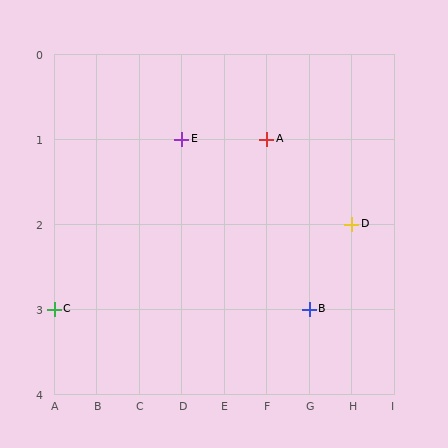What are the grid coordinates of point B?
Point B is at grid coordinates (G, 3).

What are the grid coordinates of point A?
Point A is at grid coordinates (F, 1).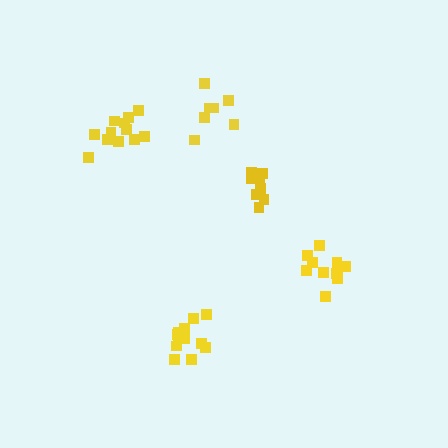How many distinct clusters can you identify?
There are 5 distinct clusters.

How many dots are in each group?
Group 1: 12 dots, Group 2: 7 dots, Group 3: 12 dots, Group 4: 8 dots, Group 5: 11 dots (50 total).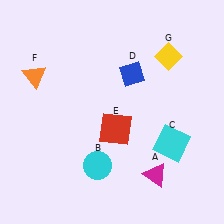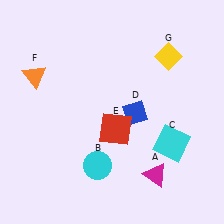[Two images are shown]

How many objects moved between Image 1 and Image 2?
1 object moved between the two images.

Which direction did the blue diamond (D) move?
The blue diamond (D) moved down.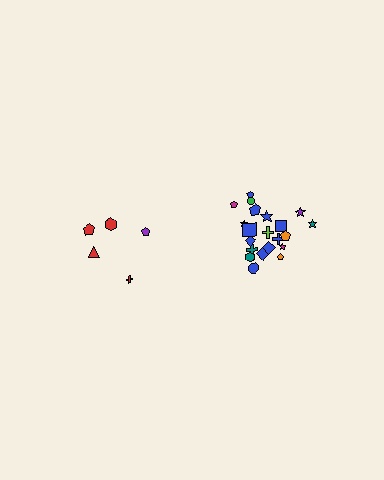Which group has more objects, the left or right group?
The right group.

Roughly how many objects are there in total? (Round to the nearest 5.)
Roughly 25 objects in total.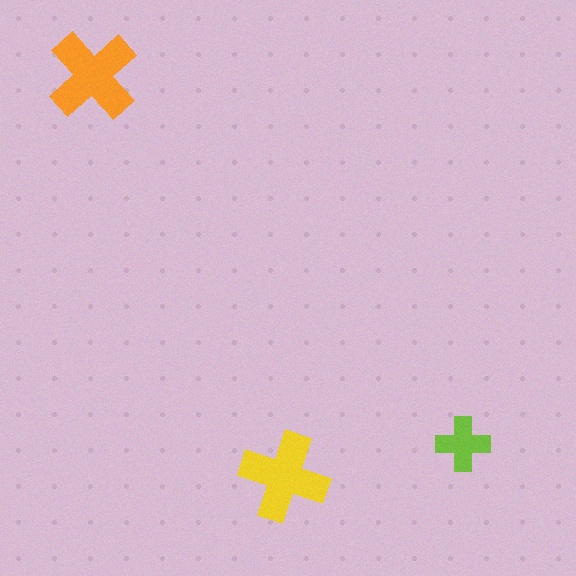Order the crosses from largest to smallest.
the orange one, the yellow one, the lime one.